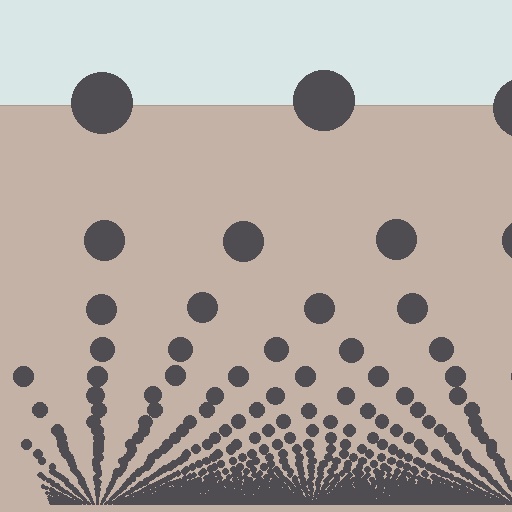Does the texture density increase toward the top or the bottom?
Density increases toward the bottom.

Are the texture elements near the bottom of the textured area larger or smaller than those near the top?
Smaller. The gradient is inverted — elements near the bottom are smaller and denser.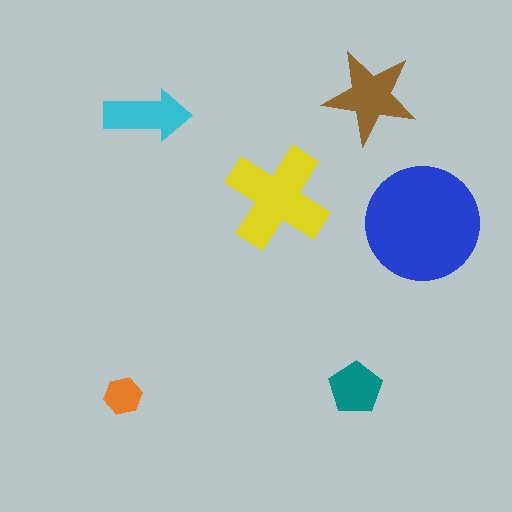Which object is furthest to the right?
The blue circle is rightmost.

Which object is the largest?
The blue circle.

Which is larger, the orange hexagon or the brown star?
The brown star.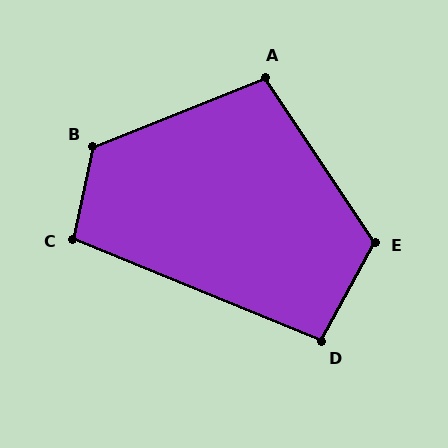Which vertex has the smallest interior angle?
D, at approximately 96 degrees.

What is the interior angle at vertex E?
Approximately 118 degrees (obtuse).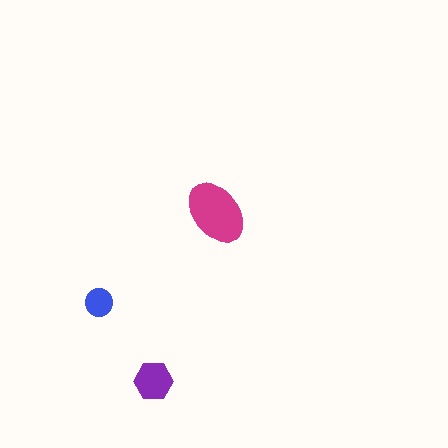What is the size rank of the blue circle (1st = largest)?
3rd.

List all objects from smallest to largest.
The blue circle, the purple hexagon, the magenta ellipse.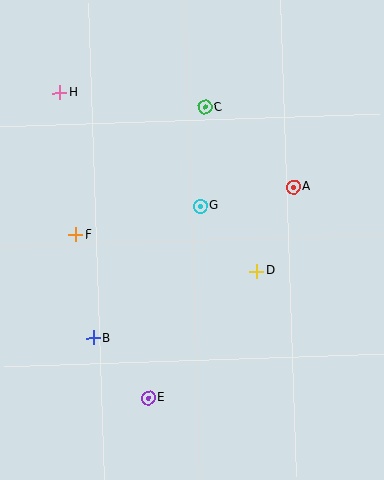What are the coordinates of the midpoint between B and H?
The midpoint between B and H is at (77, 215).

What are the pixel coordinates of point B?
Point B is at (93, 338).